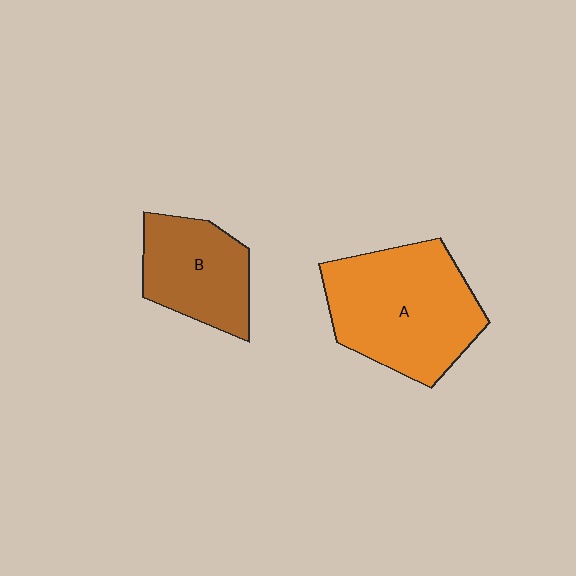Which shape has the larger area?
Shape A (orange).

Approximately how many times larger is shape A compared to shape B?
Approximately 1.6 times.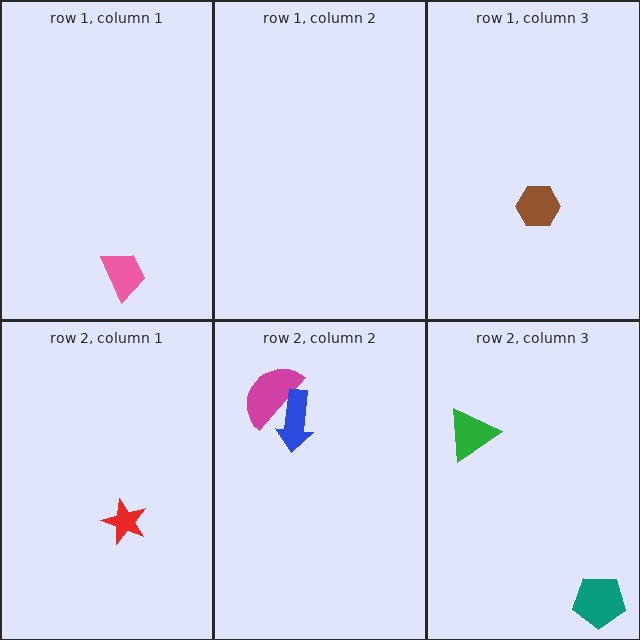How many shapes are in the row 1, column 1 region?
1.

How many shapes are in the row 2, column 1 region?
1.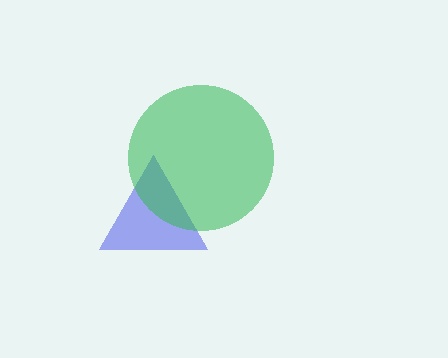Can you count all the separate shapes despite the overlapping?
Yes, there are 2 separate shapes.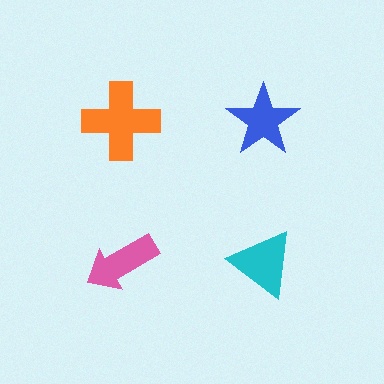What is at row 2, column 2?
A cyan triangle.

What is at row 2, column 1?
A pink arrow.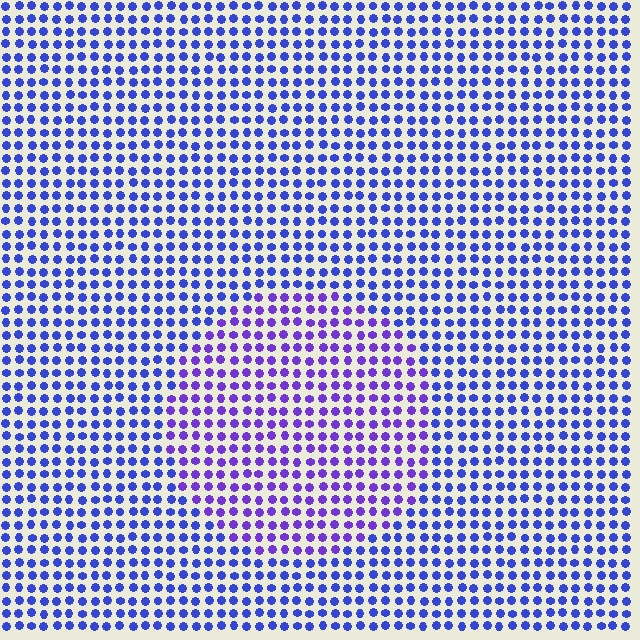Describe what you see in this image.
The image is filled with small blue elements in a uniform arrangement. A circle-shaped region is visible where the elements are tinted to a slightly different hue, forming a subtle color boundary.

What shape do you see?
I see a circle.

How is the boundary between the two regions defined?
The boundary is defined purely by a slight shift in hue (about 30 degrees). Spacing, size, and orientation are identical on both sides.